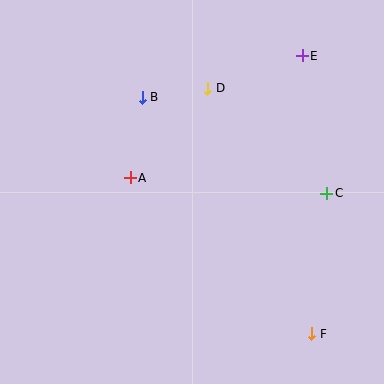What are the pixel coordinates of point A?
Point A is at (130, 178).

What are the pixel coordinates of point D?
Point D is at (208, 88).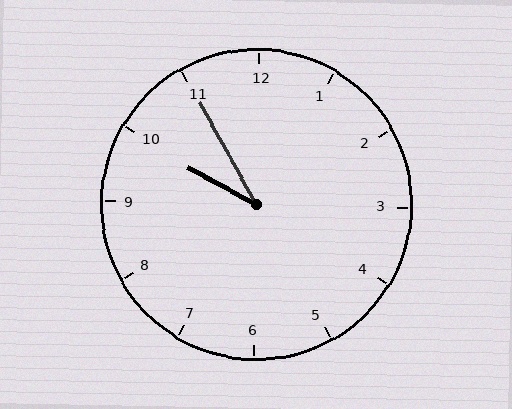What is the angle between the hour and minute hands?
Approximately 32 degrees.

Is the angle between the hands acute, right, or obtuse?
It is acute.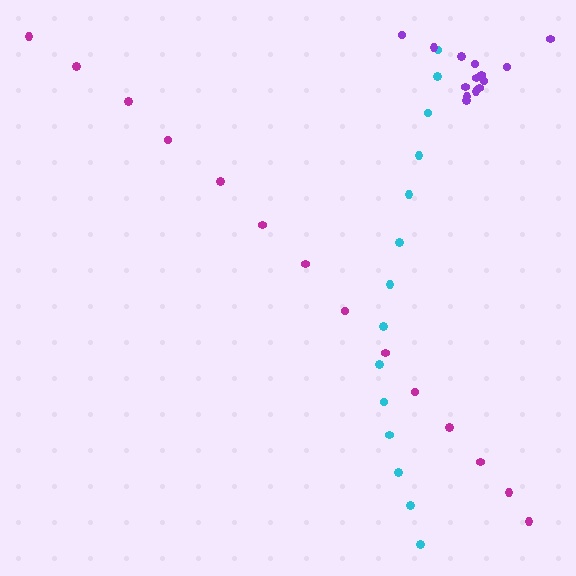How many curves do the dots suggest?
There are 3 distinct paths.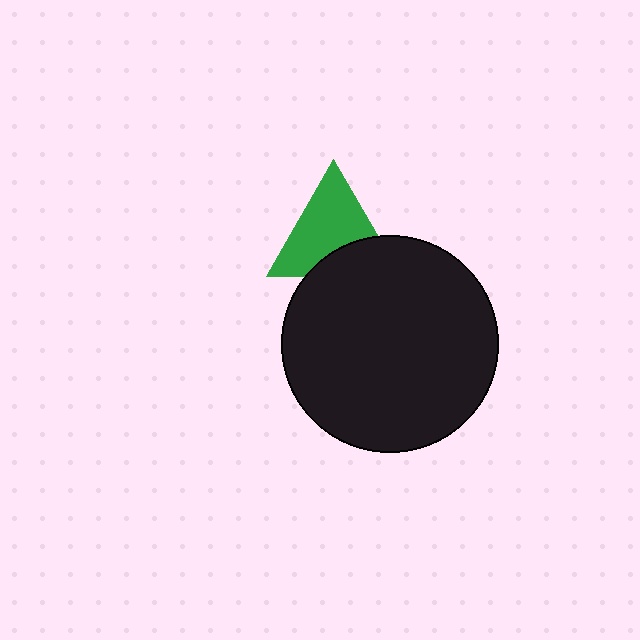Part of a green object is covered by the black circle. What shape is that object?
It is a triangle.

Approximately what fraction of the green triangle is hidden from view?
Roughly 32% of the green triangle is hidden behind the black circle.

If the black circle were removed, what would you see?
You would see the complete green triangle.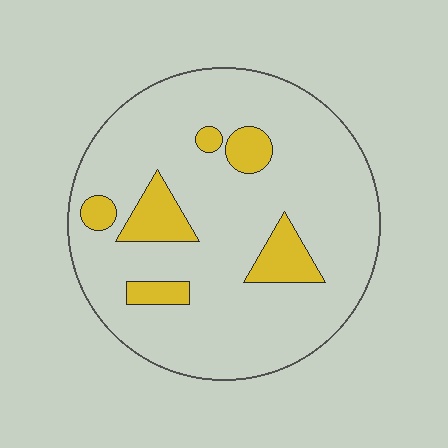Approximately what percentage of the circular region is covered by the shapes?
Approximately 15%.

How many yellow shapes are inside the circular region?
6.